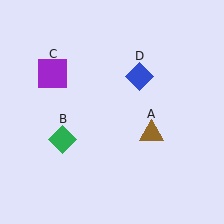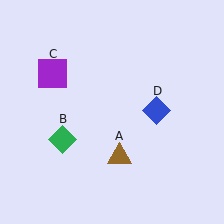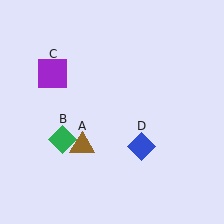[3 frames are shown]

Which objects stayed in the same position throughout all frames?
Green diamond (object B) and purple square (object C) remained stationary.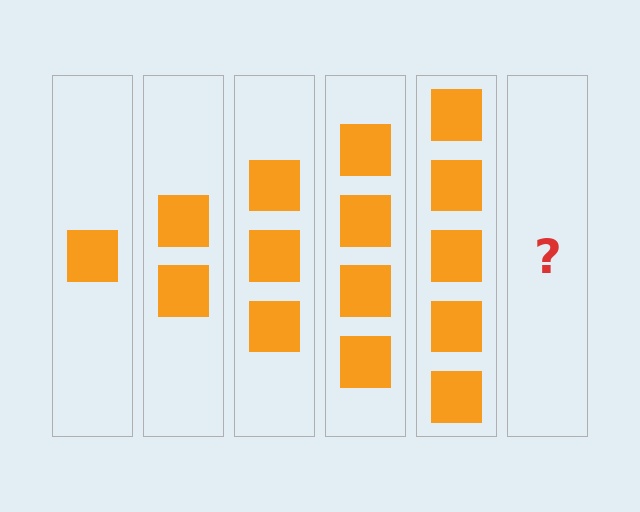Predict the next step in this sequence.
The next step is 6 squares.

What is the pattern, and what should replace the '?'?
The pattern is that each step adds one more square. The '?' should be 6 squares.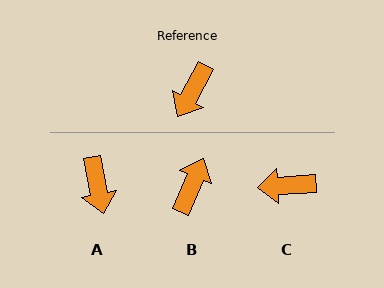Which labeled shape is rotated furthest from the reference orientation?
B, about 174 degrees away.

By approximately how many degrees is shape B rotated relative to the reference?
Approximately 174 degrees clockwise.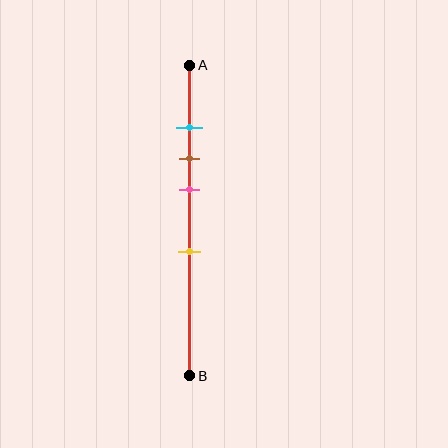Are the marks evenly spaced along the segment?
No, the marks are not evenly spaced.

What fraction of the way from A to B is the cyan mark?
The cyan mark is approximately 20% (0.2) of the way from A to B.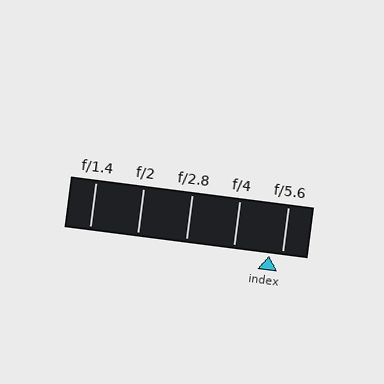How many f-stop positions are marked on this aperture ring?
There are 5 f-stop positions marked.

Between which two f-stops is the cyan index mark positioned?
The index mark is between f/4 and f/5.6.